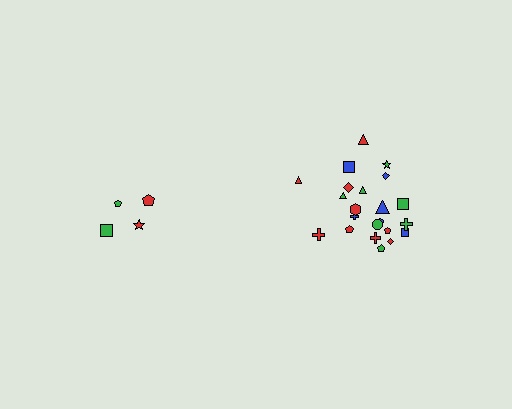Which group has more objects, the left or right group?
The right group.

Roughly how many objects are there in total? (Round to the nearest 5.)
Roughly 25 objects in total.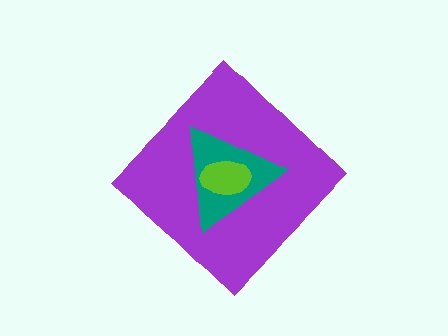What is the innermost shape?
The lime ellipse.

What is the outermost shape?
The purple diamond.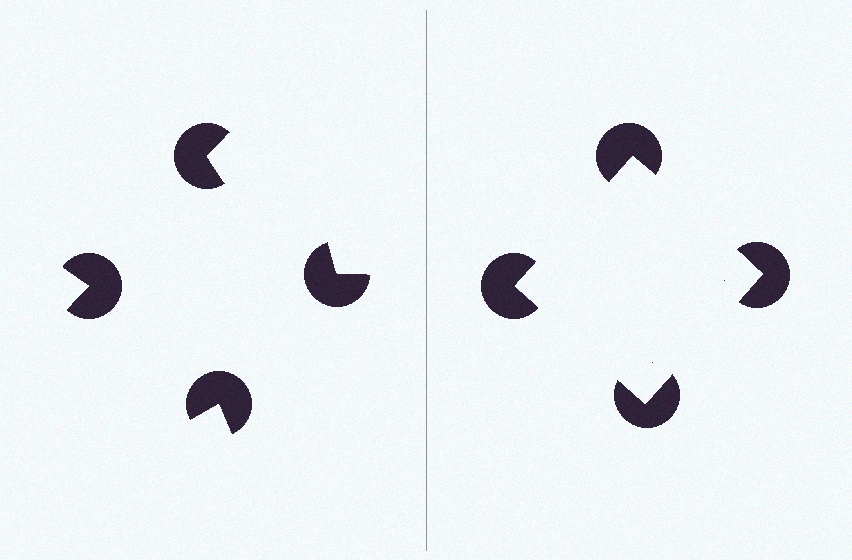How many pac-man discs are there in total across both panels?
8 — 4 on each side.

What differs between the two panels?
The pac-man discs are positioned identically on both sides; only the wedge orientations differ. On the right they align to a square; on the left they are misaligned.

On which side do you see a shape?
An illusory square appears on the right side. On the left side the wedge cuts are rotated, so no coherent shape forms.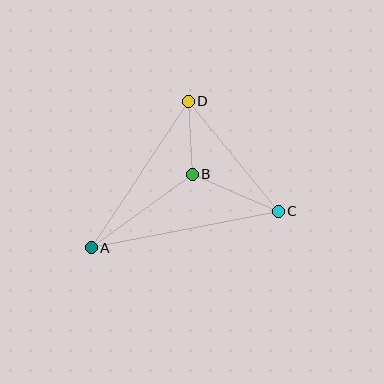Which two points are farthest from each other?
Points A and C are farthest from each other.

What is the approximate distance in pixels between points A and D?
The distance between A and D is approximately 176 pixels.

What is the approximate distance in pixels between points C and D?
The distance between C and D is approximately 142 pixels.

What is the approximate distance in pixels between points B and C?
The distance between B and C is approximately 94 pixels.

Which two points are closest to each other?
Points B and D are closest to each other.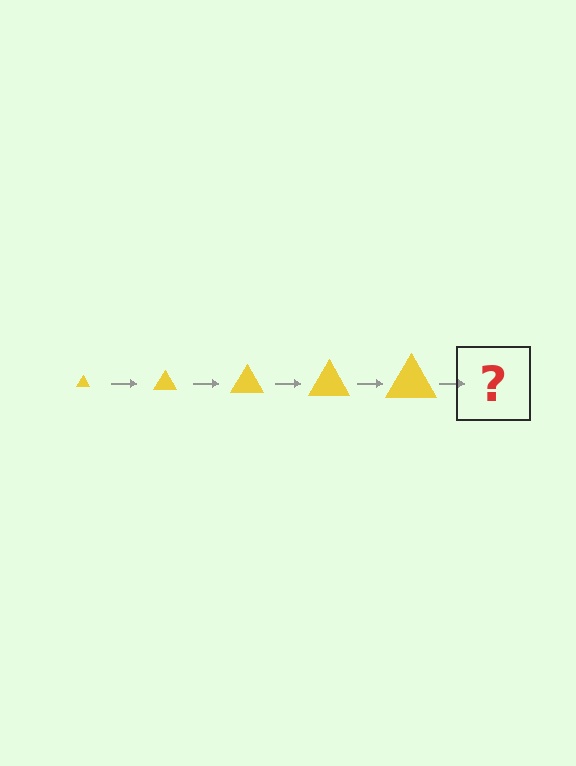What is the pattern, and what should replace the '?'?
The pattern is that the triangle gets progressively larger each step. The '?' should be a yellow triangle, larger than the previous one.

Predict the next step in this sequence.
The next step is a yellow triangle, larger than the previous one.